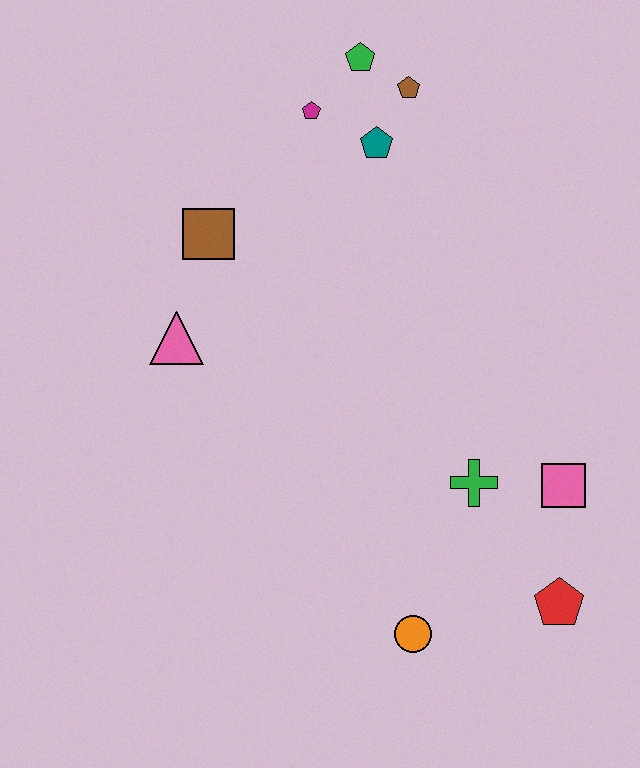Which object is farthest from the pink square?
The green pentagon is farthest from the pink square.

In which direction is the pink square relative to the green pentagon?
The pink square is below the green pentagon.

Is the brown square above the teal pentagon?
No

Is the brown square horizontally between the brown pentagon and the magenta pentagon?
No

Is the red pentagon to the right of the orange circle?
Yes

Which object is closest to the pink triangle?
The brown square is closest to the pink triangle.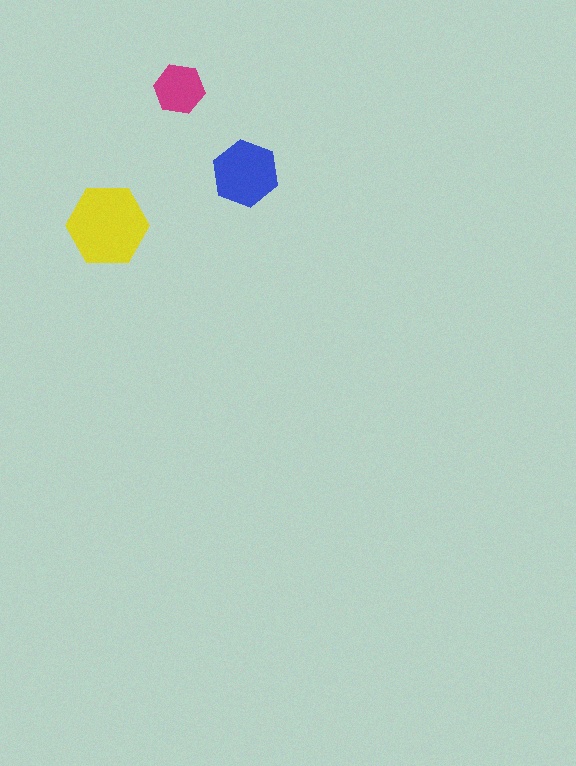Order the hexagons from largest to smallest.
the yellow one, the blue one, the magenta one.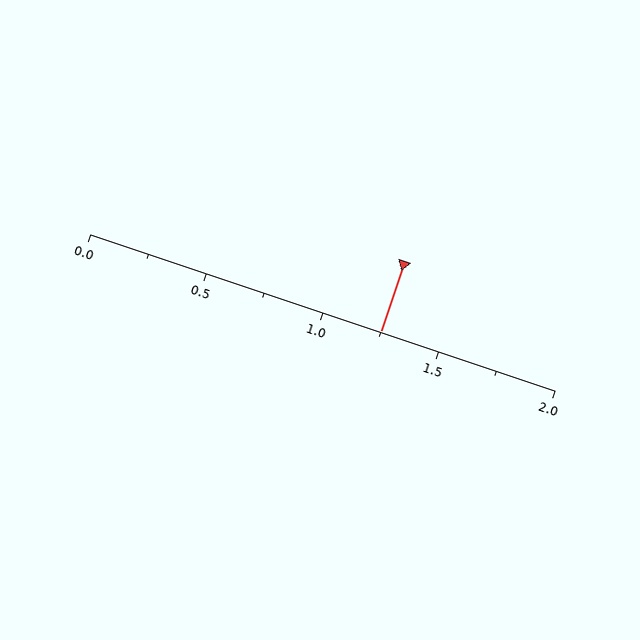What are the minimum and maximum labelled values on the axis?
The axis runs from 0.0 to 2.0.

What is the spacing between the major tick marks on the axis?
The major ticks are spaced 0.5 apart.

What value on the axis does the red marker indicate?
The marker indicates approximately 1.25.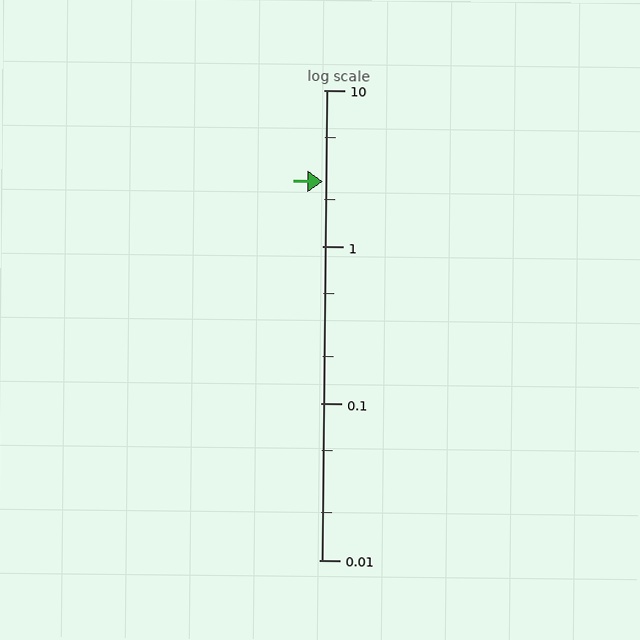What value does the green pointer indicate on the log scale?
The pointer indicates approximately 2.6.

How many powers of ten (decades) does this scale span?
The scale spans 3 decades, from 0.01 to 10.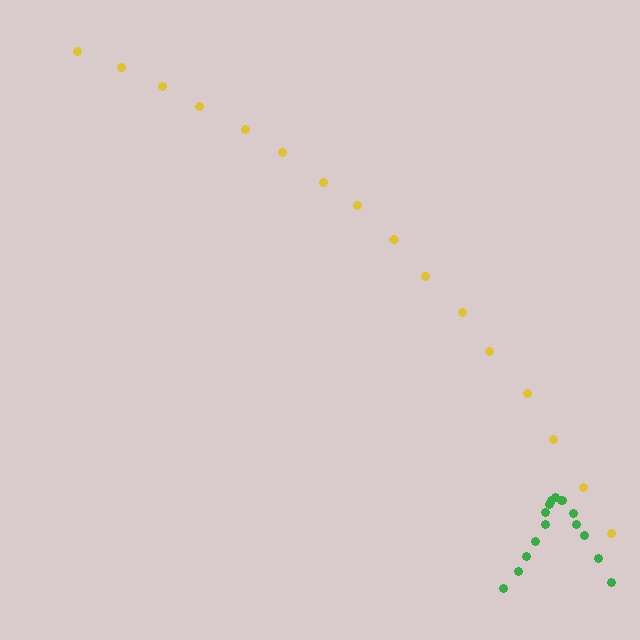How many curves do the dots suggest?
There are 2 distinct paths.